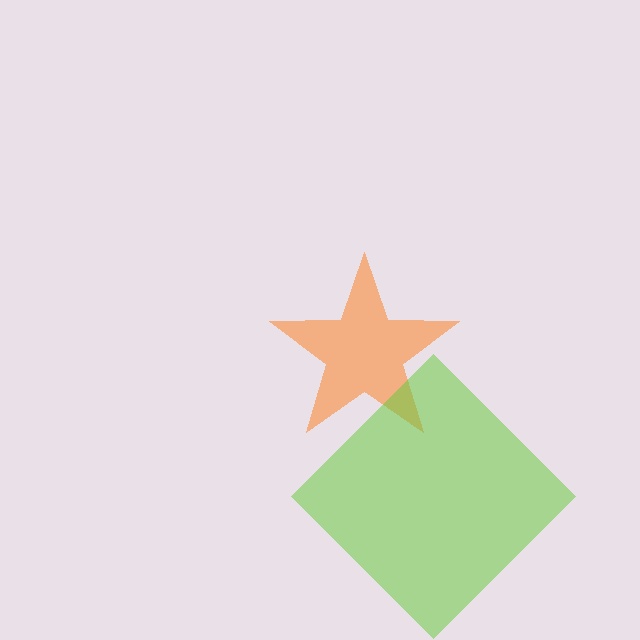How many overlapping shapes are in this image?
There are 2 overlapping shapes in the image.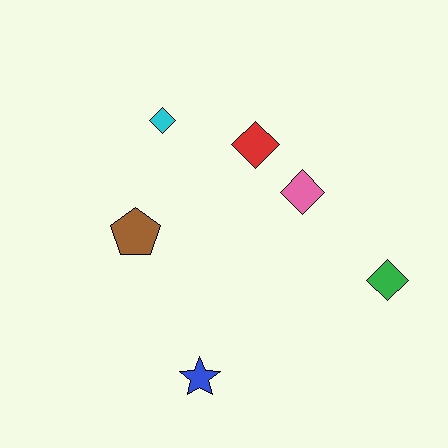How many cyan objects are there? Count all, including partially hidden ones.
There is 1 cyan object.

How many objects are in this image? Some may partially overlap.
There are 6 objects.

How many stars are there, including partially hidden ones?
There is 1 star.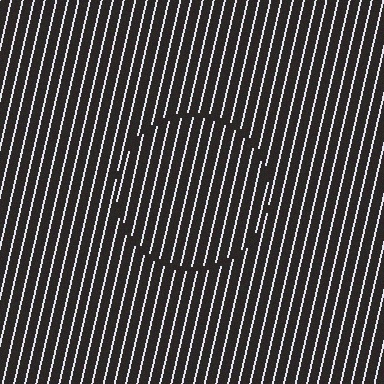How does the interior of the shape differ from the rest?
The interior of the shape contains the same grating, shifted by half a period — the contour is defined by the phase discontinuity where line-ends from the inner and outer gratings abut.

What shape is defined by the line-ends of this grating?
An illusory circle. The interior of the shape contains the same grating, shifted by half a period — the contour is defined by the phase discontinuity where line-ends from the inner and outer gratings abut.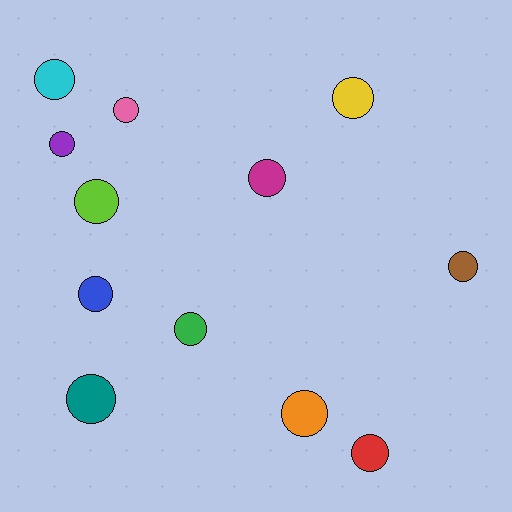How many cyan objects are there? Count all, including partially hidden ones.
There is 1 cyan object.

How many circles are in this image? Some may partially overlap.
There are 12 circles.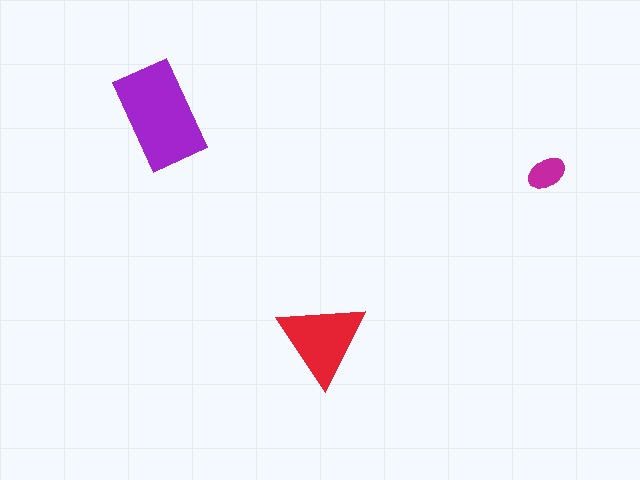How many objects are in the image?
There are 3 objects in the image.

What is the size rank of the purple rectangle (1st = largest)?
1st.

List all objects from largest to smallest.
The purple rectangle, the red triangle, the magenta ellipse.